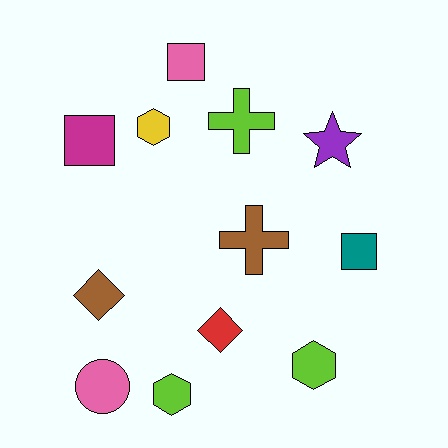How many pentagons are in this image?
There are no pentagons.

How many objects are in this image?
There are 12 objects.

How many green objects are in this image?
There are no green objects.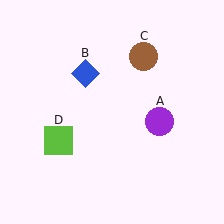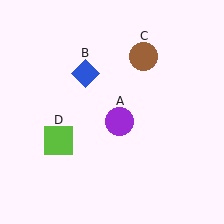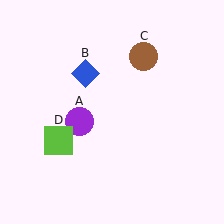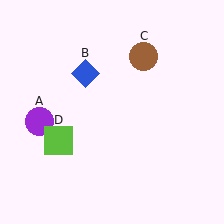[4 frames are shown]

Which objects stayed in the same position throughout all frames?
Blue diamond (object B) and brown circle (object C) and lime square (object D) remained stationary.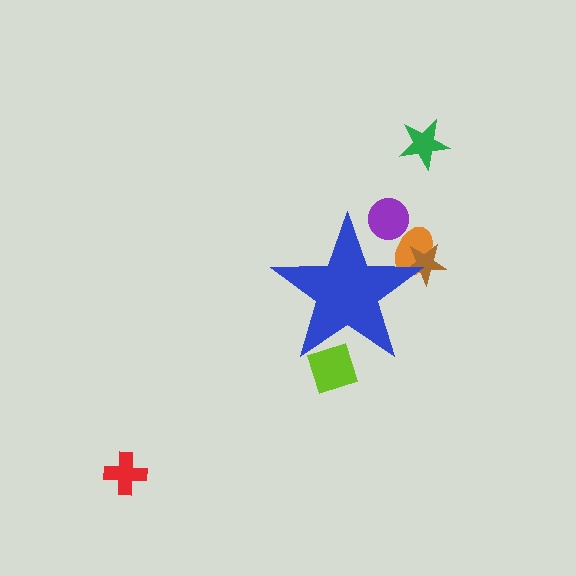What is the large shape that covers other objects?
A blue star.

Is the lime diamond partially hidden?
Yes, the lime diamond is partially hidden behind the blue star.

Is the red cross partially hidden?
No, the red cross is fully visible.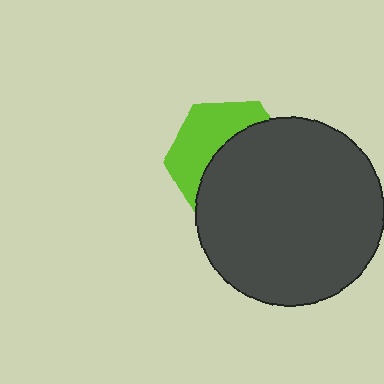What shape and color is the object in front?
The object in front is a dark gray circle.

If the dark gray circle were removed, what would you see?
You would see the complete lime hexagon.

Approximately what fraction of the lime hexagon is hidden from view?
Roughly 59% of the lime hexagon is hidden behind the dark gray circle.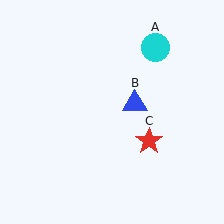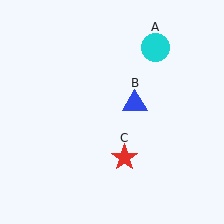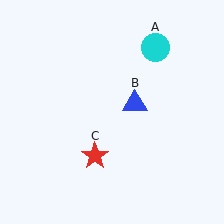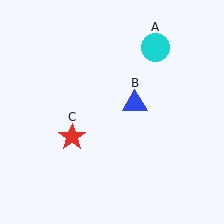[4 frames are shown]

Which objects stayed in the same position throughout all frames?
Cyan circle (object A) and blue triangle (object B) remained stationary.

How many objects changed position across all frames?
1 object changed position: red star (object C).